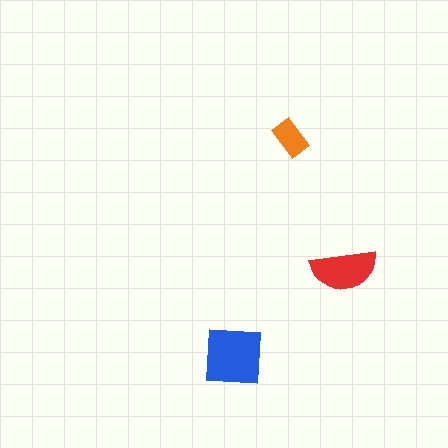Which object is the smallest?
The orange rectangle.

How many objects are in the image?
There are 3 objects in the image.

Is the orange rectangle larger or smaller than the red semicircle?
Smaller.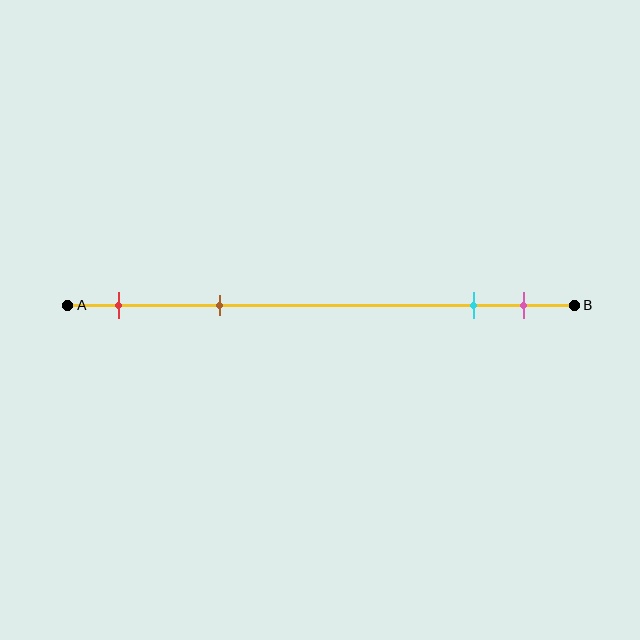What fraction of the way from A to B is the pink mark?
The pink mark is approximately 90% (0.9) of the way from A to B.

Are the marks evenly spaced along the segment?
No, the marks are not evenly spaced.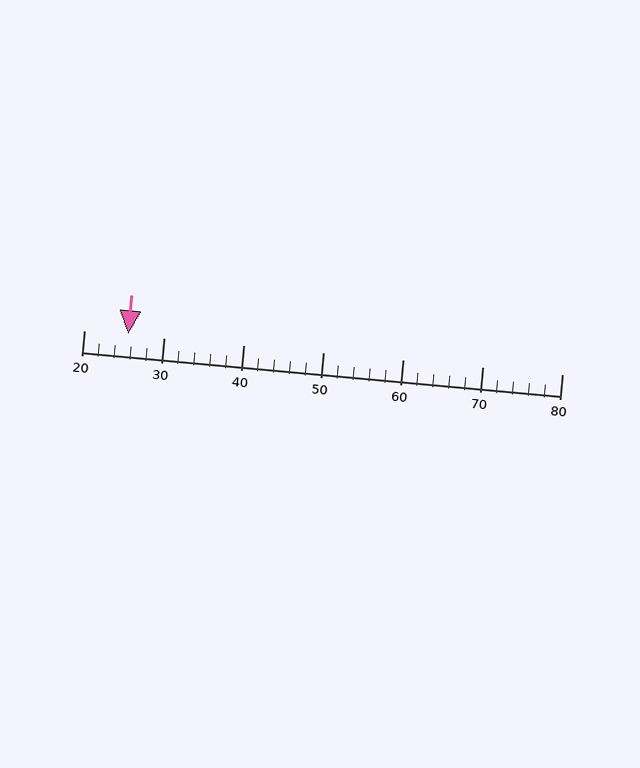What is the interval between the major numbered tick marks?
The major tick marks are spaced 10 units apart.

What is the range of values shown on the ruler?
The ruler shows values from 20 to 80.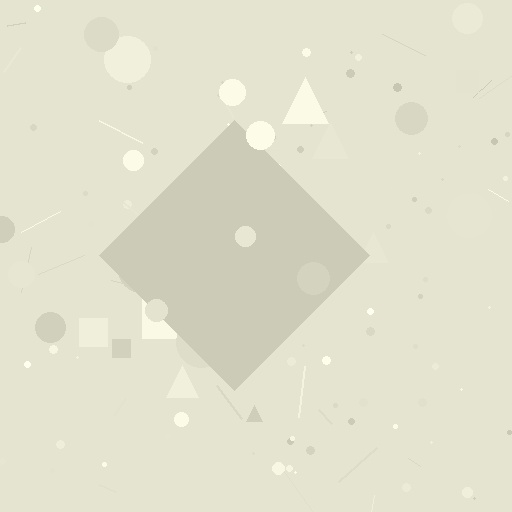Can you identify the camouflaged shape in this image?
The camouflaged shape is a diamond.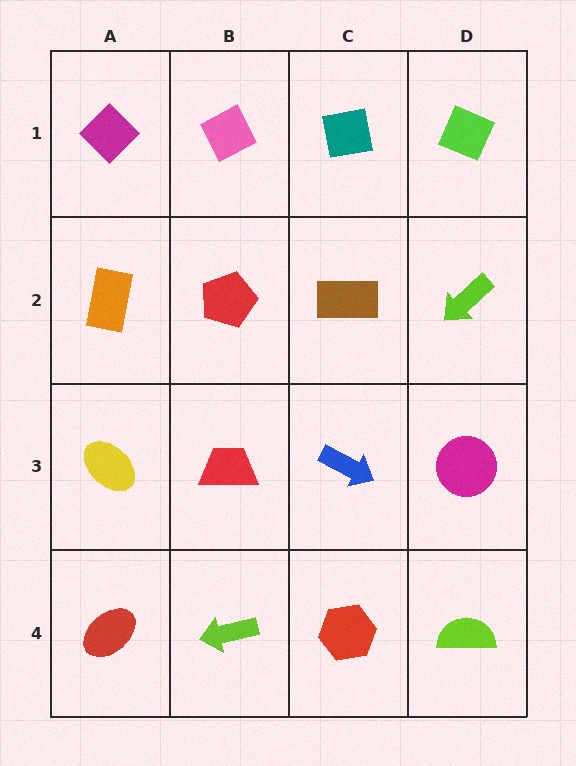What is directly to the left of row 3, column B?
A yellow ellipse.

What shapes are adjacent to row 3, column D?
A lime arrow (row 2, column D), a lime semicircle (row 4, column D), a blue arrow (row 3, column C).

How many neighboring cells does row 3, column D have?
3.